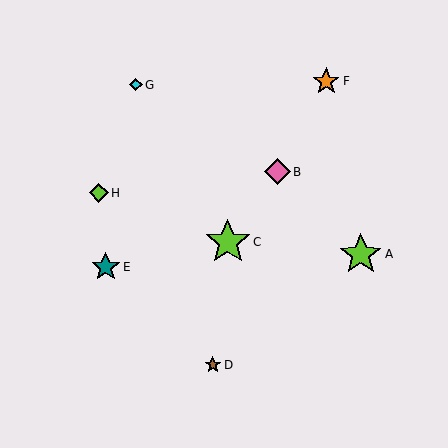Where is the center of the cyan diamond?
The center of the cyan diamond is at (136, 85).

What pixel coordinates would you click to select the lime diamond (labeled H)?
Click at (99, 193) to select the lime diamond H.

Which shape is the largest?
The lime star (labeled C) is the largest.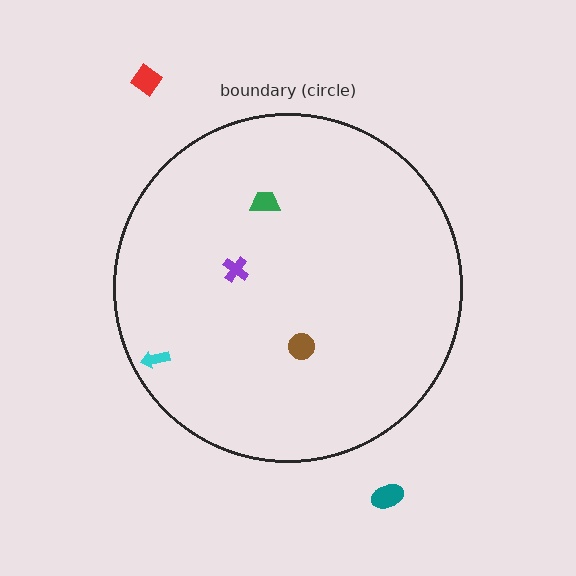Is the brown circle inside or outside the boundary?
Inside.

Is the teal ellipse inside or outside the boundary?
Outside.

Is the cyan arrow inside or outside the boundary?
Inside.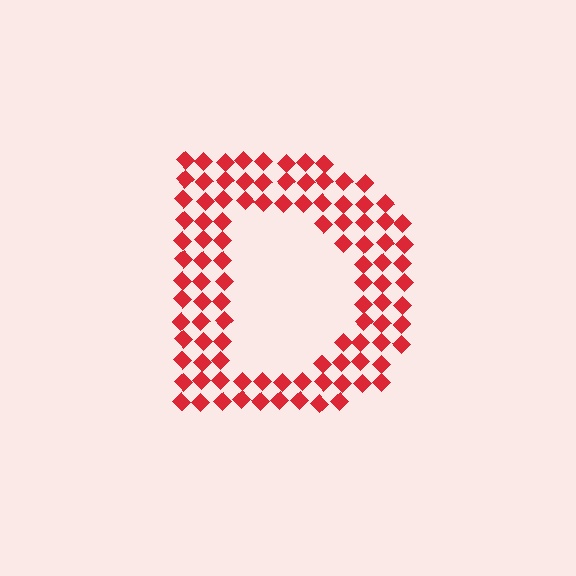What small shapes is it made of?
It is made of small diamonds.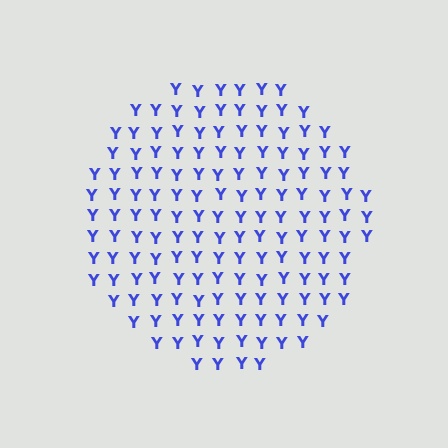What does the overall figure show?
The overall figure shows a circle.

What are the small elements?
The small elements are letter Y's.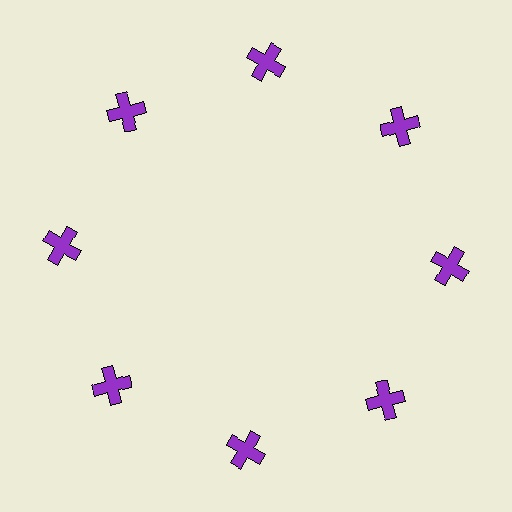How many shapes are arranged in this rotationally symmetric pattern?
There are 8 shapes, arranged in 8 groups of 1.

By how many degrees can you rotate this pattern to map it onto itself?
The pattern maps onto itself every 45 degrees of rotation.